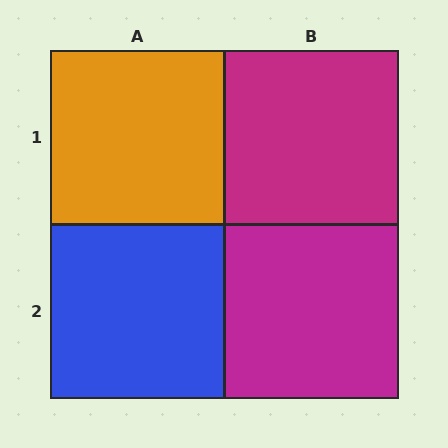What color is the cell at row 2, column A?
Blue.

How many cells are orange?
1 cell is orange.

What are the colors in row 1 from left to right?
Orange, magenta.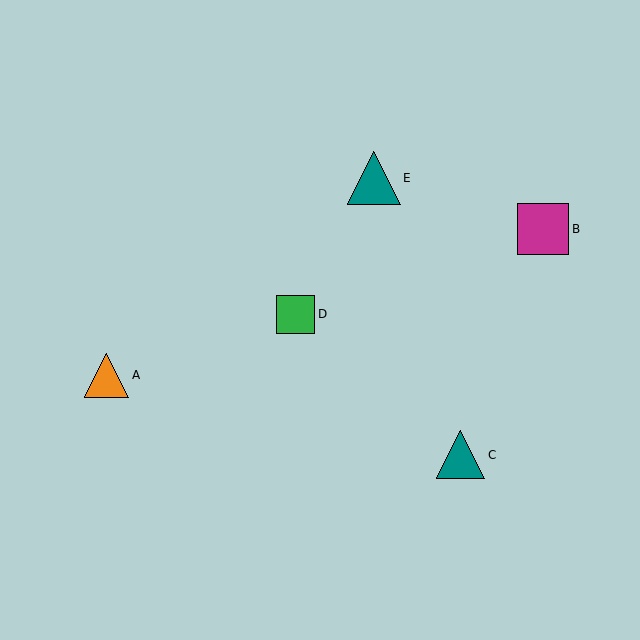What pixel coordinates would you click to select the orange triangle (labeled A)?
Click at (107, 375) to select the orange triangle A.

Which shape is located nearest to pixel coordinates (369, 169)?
The teal triangle (labeled E) at (374, 178) is nearest to that location.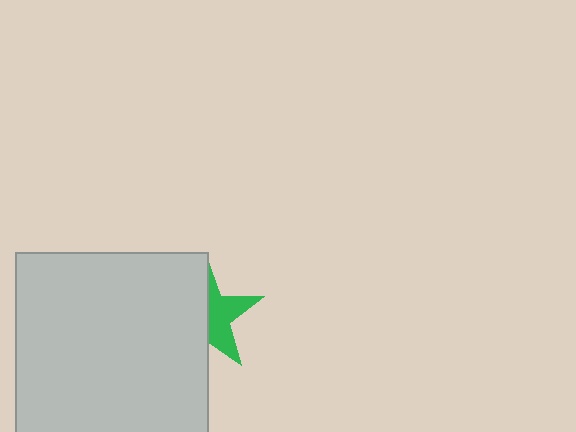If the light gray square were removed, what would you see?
You would see the complete green star.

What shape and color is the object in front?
The object in front is a light gray square.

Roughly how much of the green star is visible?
A small part of it is visible (roughly 44%).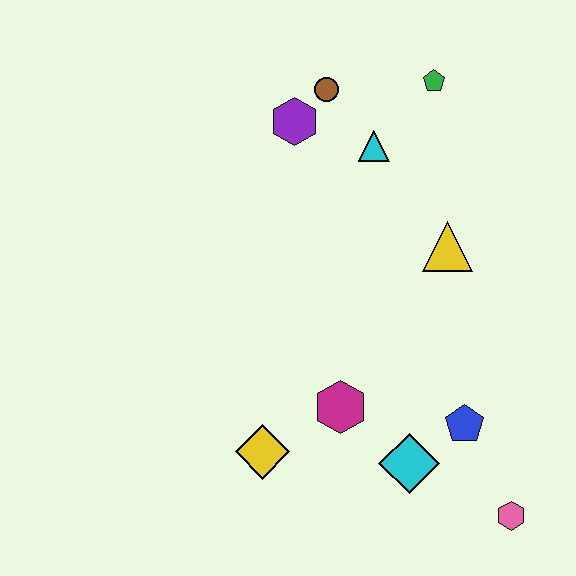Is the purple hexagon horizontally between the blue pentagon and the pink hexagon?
No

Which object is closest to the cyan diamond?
The blue pentagon is closest to the cyan diamond.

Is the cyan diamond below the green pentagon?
Yes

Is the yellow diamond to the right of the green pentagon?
No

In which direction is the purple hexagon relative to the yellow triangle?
The purple hexagon is to the left of the yellow triangle.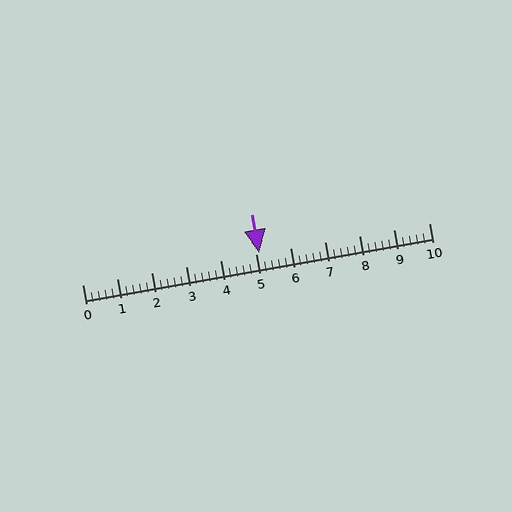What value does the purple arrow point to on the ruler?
The purple arrow points to approximately 5.1.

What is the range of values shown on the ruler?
The ruler shows values from 0 to 10.